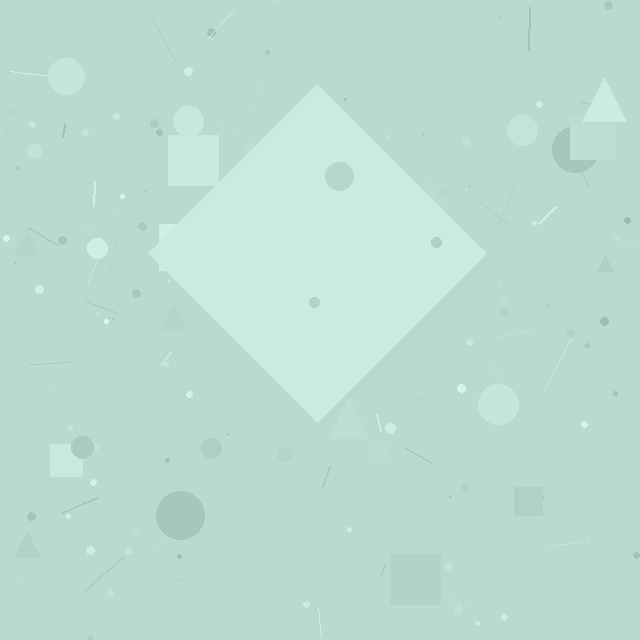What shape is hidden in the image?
A diamond is hidden in the image.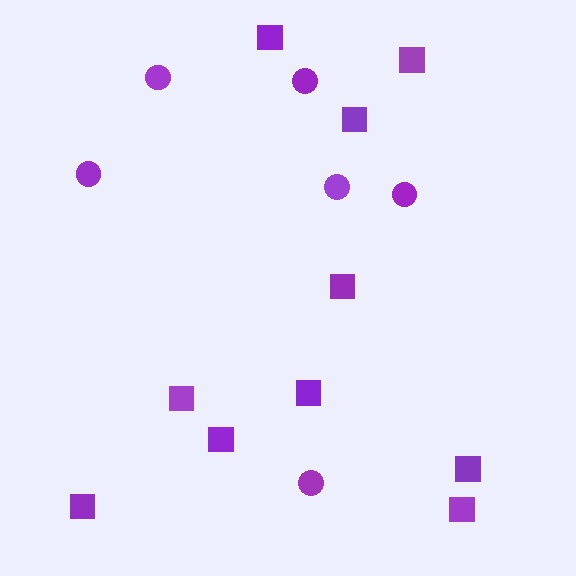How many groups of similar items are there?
There are 2 groups: one group of circles (6) and one group of squares (10).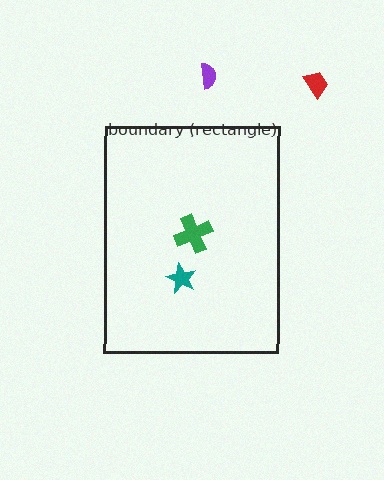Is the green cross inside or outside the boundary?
Inside.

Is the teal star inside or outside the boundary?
Inside.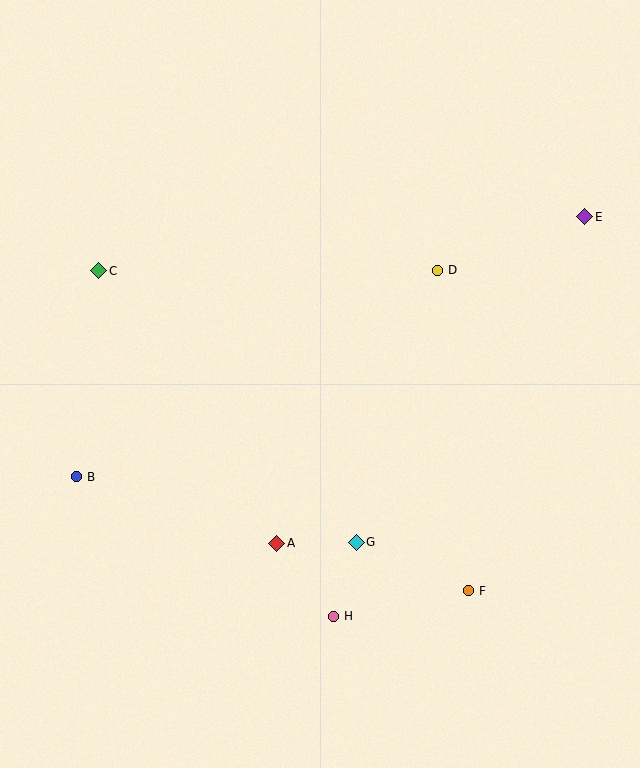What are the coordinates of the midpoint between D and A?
The midpoint between D and A is at (357, 407).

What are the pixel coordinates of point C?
Point C is at (99, 271).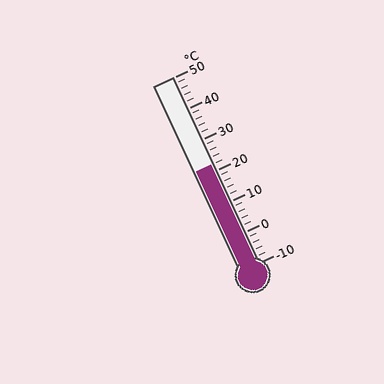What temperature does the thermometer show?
The thermometer shows approximately 22°C.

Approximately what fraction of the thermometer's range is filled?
The thermometer is filled to approximately 55% of its range.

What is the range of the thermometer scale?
The thermometer scale ranges from -10°C to 50°C.